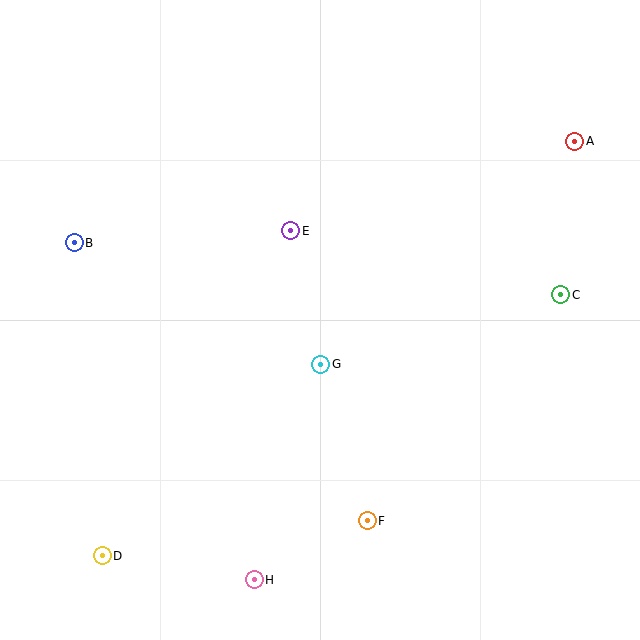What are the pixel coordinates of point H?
Point H is at (254, 580).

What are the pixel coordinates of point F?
Point F is at (367, 521).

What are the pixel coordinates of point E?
Point E is at (291, 231).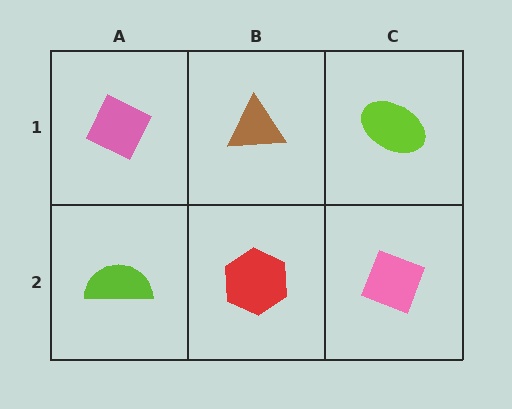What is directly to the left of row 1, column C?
A brown triangle.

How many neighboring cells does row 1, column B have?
3.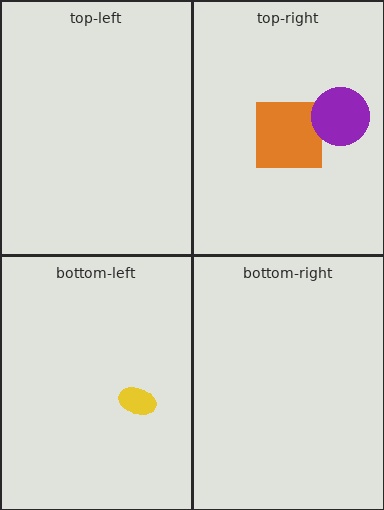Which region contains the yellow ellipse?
The bottom-left region.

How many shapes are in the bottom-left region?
1.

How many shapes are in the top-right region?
2.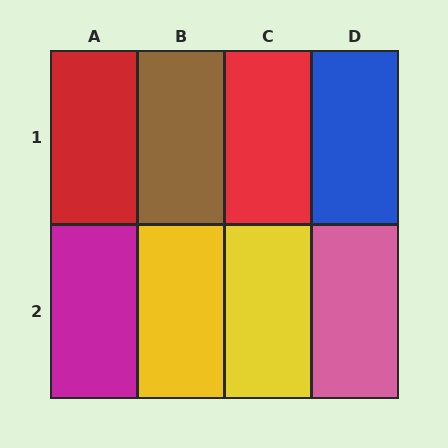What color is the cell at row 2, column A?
Magenta.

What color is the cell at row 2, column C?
Yellow.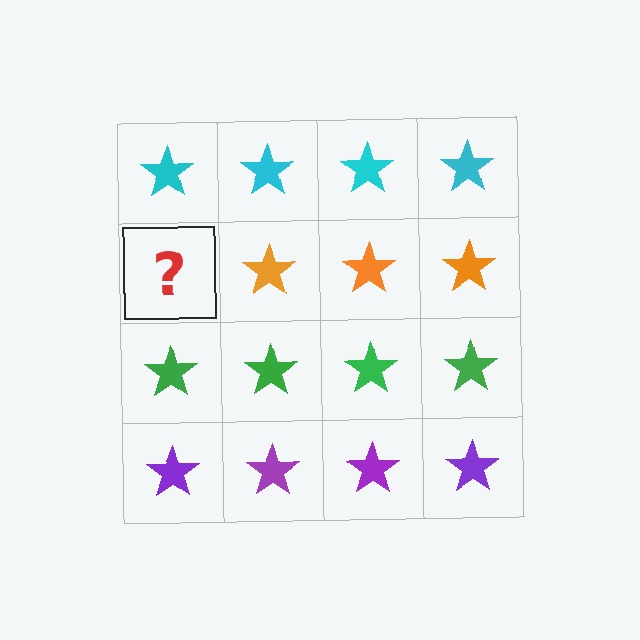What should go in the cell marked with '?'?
The missing cell should contain an orange star.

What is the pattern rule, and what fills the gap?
The rule is that each row has a consistent color. The gap should be filled with an orange star.